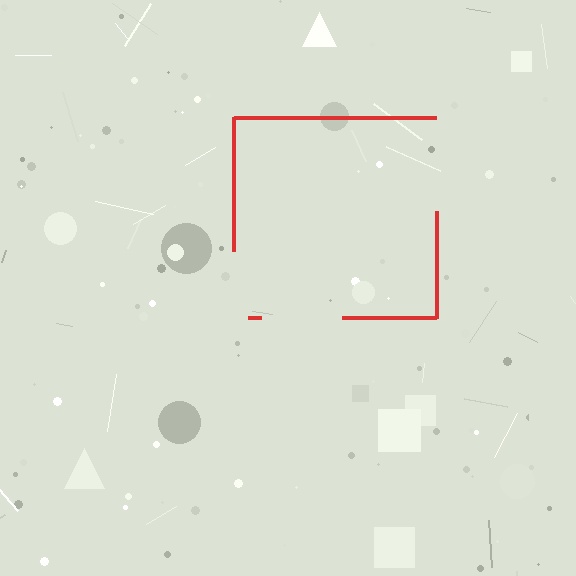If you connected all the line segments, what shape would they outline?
They would outline a square.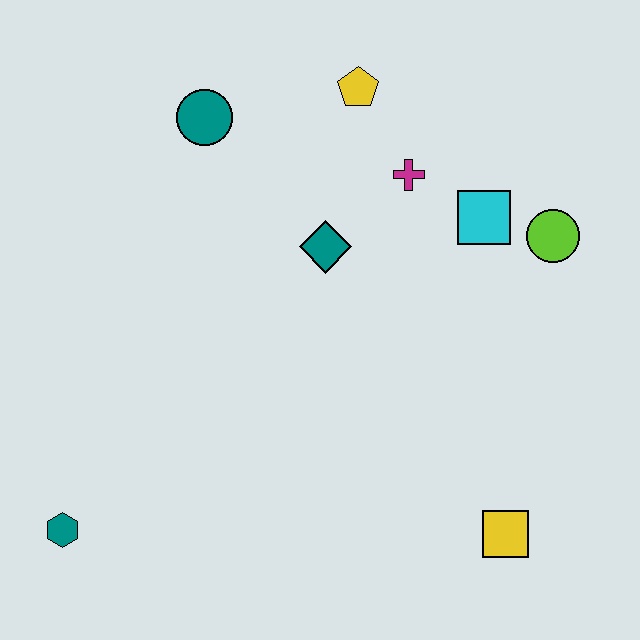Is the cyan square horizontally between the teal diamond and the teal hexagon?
No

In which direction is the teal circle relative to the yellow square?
The teal circle is above the yellow square.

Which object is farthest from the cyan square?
The teal hexagon is farthest from the cyan square.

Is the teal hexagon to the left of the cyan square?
Yes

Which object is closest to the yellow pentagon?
The magenta cross is closest to the yellow pentagon.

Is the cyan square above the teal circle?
No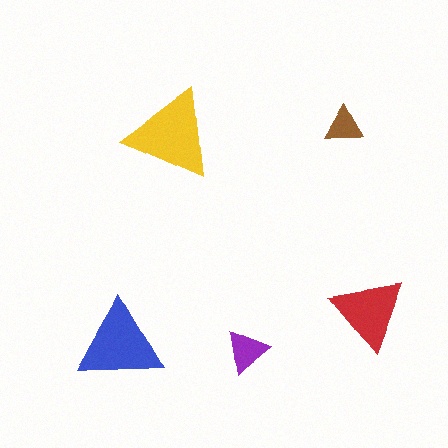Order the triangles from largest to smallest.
the yellow one, the blue one, the red one, the purple one, the brown one.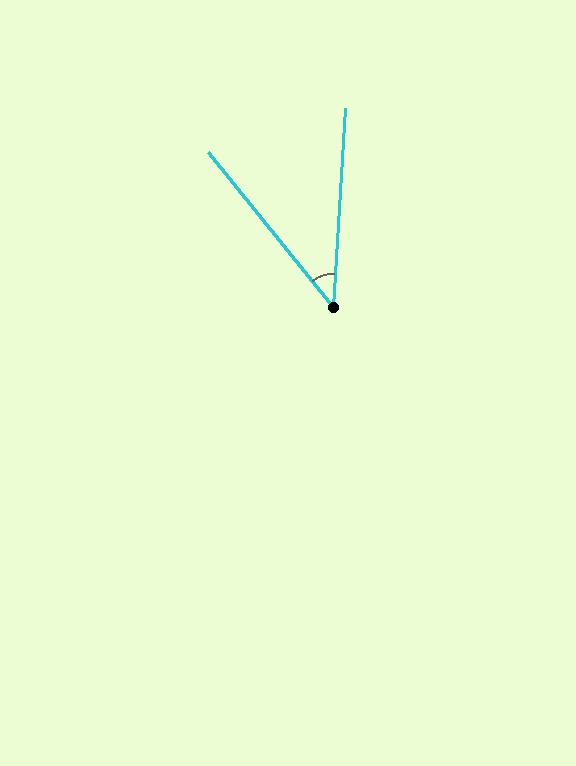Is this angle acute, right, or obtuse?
It is acute.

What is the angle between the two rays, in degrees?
Approximately 43 degrees.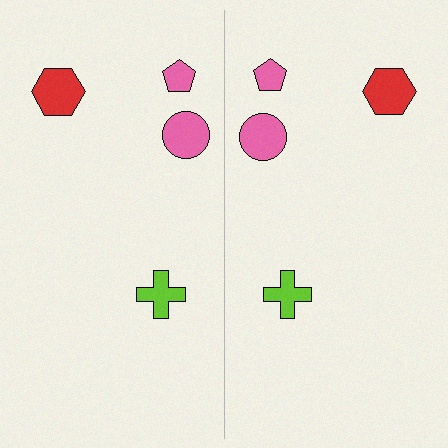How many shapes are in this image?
There are 8 shapes in this image.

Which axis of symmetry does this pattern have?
The pattern has a vertical axis of symmetry running through the center of the image.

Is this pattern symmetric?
Yes, this pattern has bilateral (reflection) symmetry.